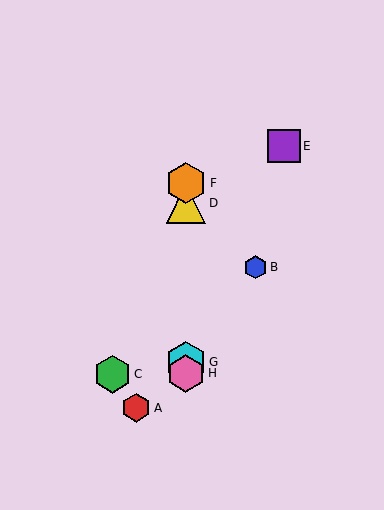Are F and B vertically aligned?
No, F is at x≈186 and B is at x≈255.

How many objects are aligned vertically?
4 objects (D, F, G, H) are aligned vertically.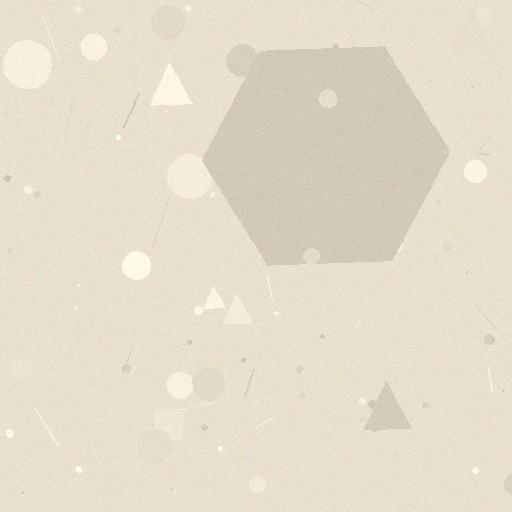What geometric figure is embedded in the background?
A hexagon is embedded in the background.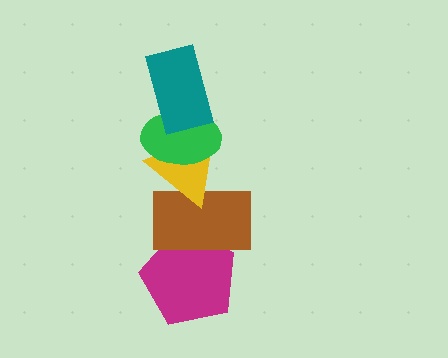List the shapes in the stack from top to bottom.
From top to bottom: the teal rectangle, the green ellipse, the yellow triangle, the brown rectangle, the magenta pentagon.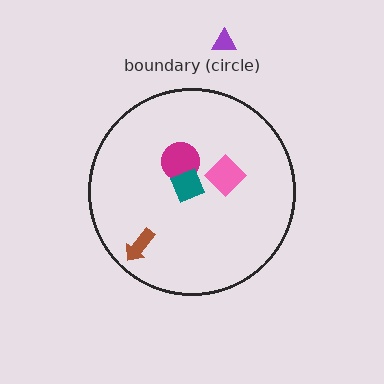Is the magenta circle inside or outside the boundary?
Inside.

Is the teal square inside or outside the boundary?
Inside.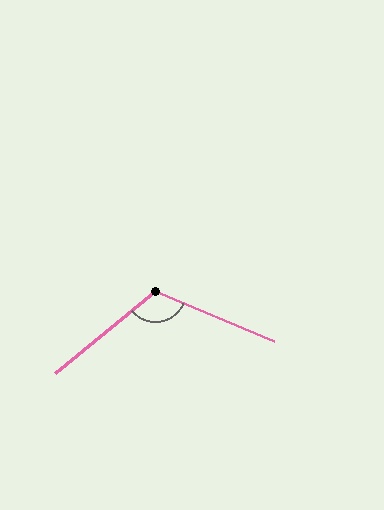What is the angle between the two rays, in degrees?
Approximately 118 degrees.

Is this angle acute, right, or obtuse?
It is obtuse.